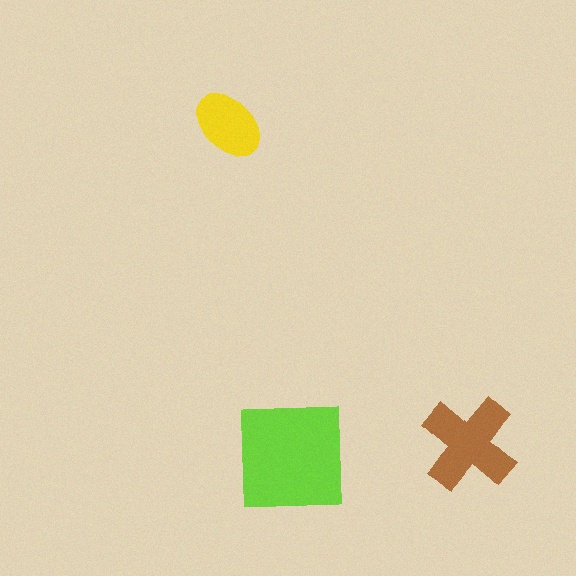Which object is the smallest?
The yellow ellipse.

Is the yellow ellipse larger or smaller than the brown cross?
Smaller.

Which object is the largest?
The lime square.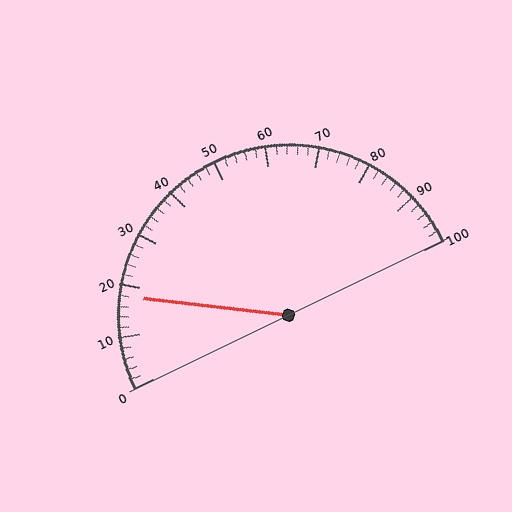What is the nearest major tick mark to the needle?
The nearest major tick mark is 20.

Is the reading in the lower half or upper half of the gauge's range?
The reading is in the lower half of the range (0 to 100).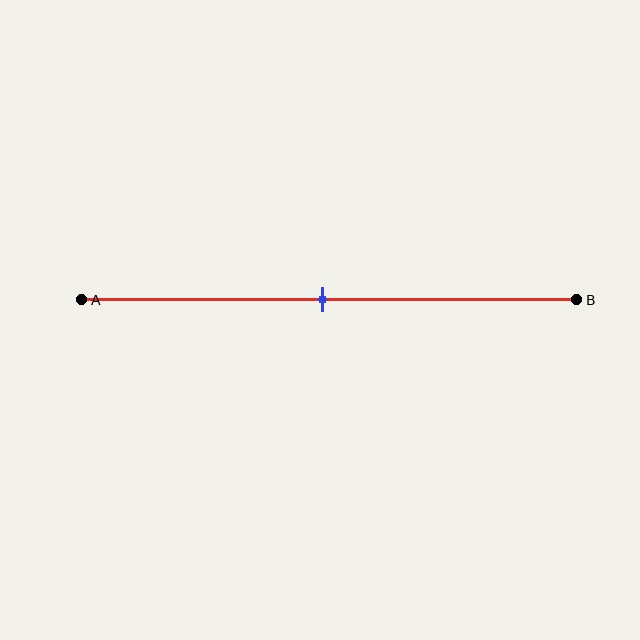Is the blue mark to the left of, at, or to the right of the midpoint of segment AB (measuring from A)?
The blue mark is approximately at the midpoint of segment AB.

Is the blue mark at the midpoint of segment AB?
Yes, the mark is approximately at the midpoint.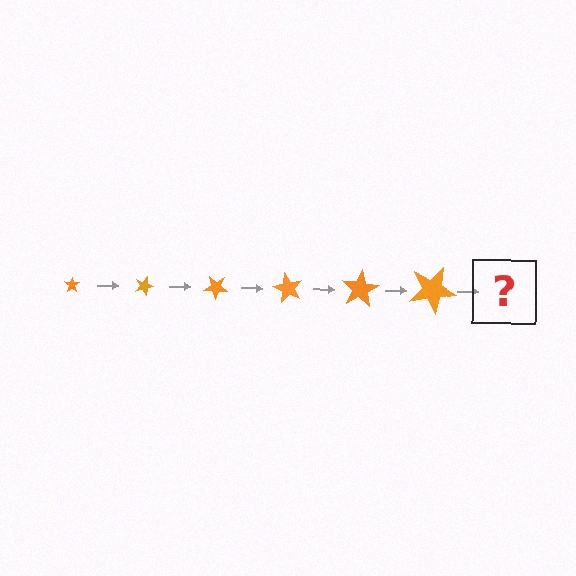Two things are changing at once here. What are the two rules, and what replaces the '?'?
The two rules are that the star grows larger each step and it rotates 20 degrees each step. The '?' should be a star, larger than the previous one and rotated 120 degrees from the start.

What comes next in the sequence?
The next element should be a star, larger than the previous one and rotated 120 degrees from the start.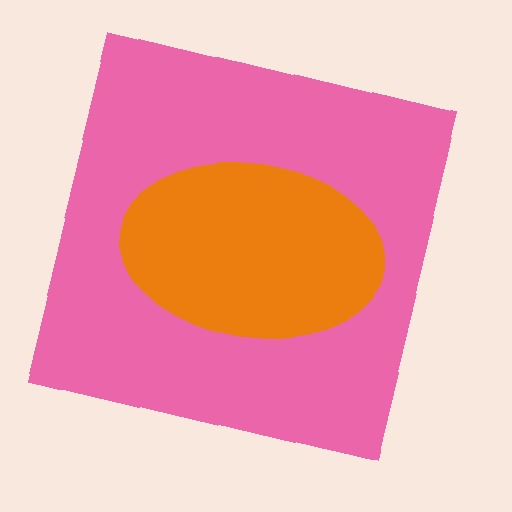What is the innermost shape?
The orange ellipse.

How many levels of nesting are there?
2.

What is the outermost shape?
The pink square.